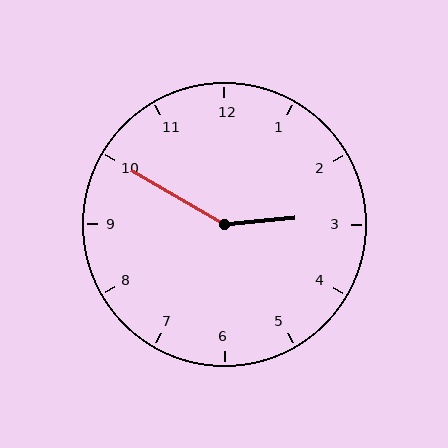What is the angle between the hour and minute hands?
Approximately 145 degrees.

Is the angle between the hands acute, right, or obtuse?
It is obtuse.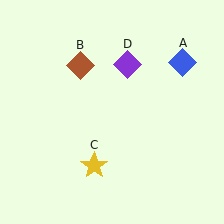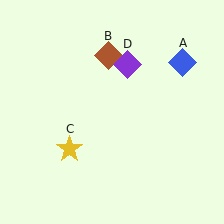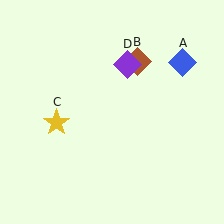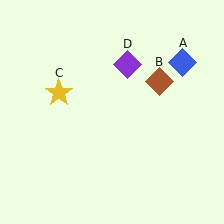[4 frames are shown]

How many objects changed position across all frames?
2 objects changed position: brown diamond (object B), yellow star (object C).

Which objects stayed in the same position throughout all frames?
Blue diamond (object A) and purple diamond (object D) remained stationary.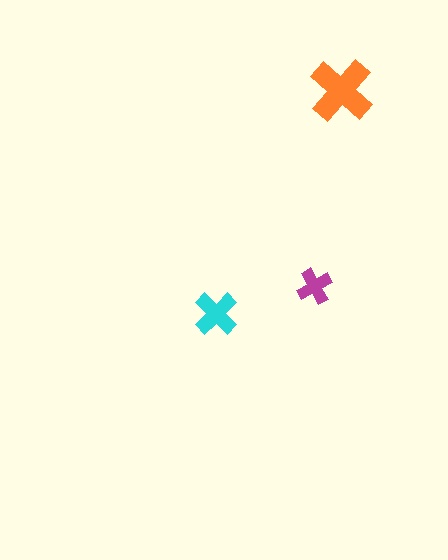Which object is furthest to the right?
The orange cross is rightmost.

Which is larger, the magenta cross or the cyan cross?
The cyan one.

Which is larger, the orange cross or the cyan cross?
The orange one.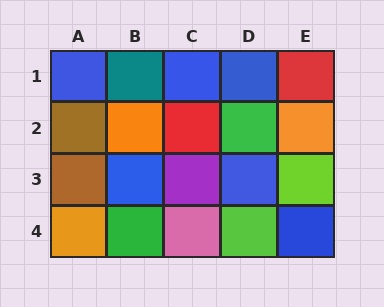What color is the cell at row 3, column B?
Blue.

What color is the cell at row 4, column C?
Pink.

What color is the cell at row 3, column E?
Lime.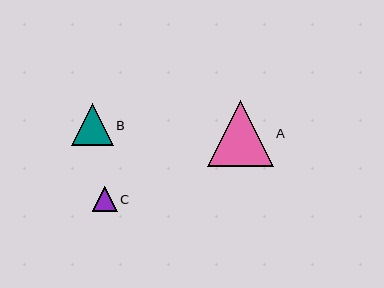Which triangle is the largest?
Triangle A is the largest with a size of approximately 66 pixels.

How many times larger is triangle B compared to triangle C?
Triangle B is approximately 1.7 times the size of triangle C.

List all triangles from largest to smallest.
From largest to smallest: A, B, C.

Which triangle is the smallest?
Triangle C is the smallest with a size of approximately 24 pixels.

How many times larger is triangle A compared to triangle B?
Triangle A is approximately 1.6 times the size of triangle B.